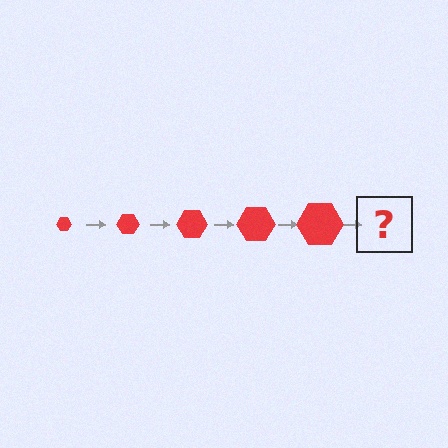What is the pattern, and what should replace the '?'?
The pattern is that the hexagon gets progressively larger each step. The '?' should be a red hexagon, larger than the previous one.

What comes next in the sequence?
The next element should be a red hexagon, larger than the previous one.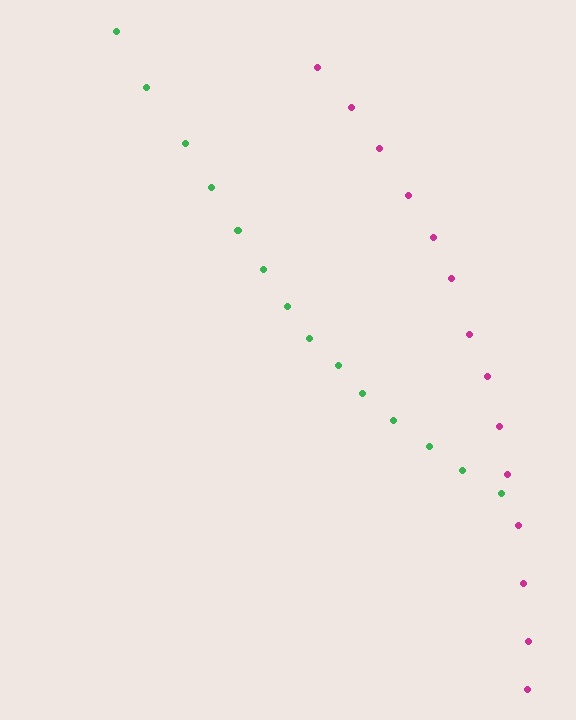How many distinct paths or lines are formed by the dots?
There are 2 distinct paths.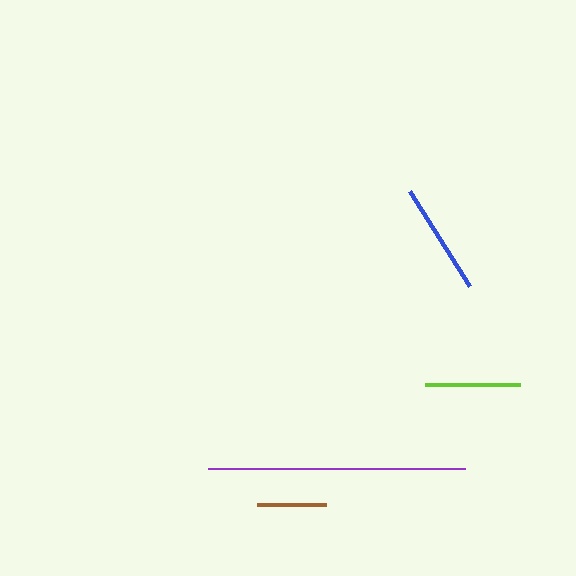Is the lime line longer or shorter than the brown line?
The lime line is longer than the brown line.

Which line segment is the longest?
The purple line is the longest at approximately 257 pixels.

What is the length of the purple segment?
The purple segment is approximately 257 pixels long.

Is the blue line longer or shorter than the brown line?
The blue line is longer than the brown line.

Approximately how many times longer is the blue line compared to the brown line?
The blue line is approximately 1.6 times the length of the brown line.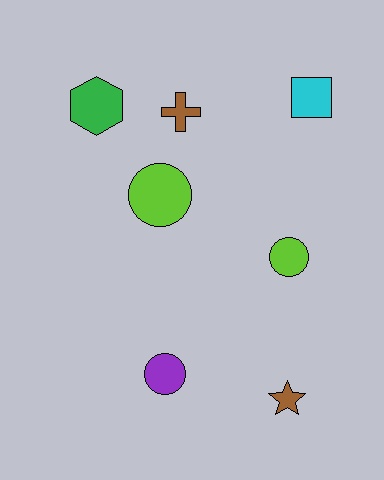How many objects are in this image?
There are 7 objects.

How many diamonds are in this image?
There are no diamonds.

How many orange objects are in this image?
There are no orange objects.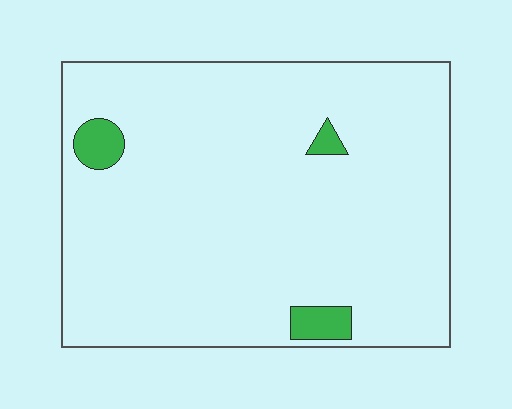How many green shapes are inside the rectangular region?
3.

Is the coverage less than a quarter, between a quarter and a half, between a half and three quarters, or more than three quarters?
Less than a quarter.